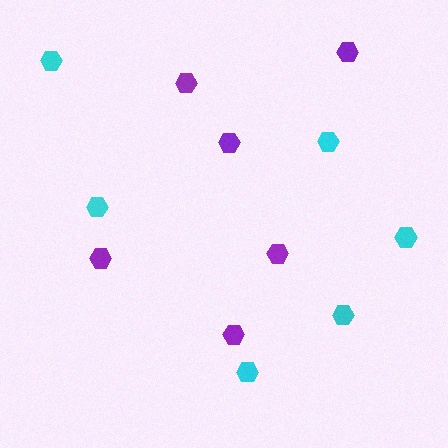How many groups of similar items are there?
There are 2 groups: one group of purple hexagons (6) and one group of cyan hexagons (6).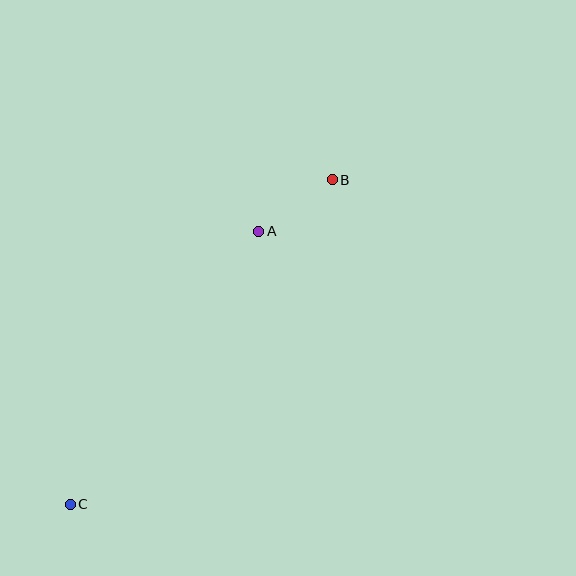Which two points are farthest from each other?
Points B and C are farthest from each other.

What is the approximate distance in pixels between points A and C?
The distance between A and C is approximately 332 pixels.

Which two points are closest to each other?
Points A and B are closest to each other.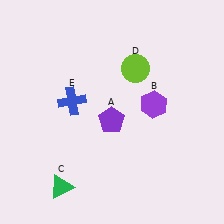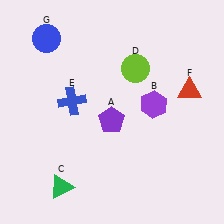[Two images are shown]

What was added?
A red triangle (F), a blue circle (G) were added in Image 2.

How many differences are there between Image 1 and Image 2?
There are 2 differences between the two images.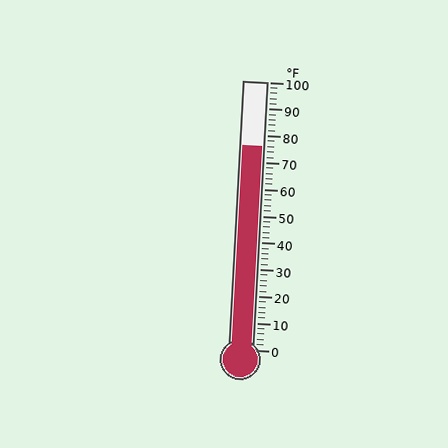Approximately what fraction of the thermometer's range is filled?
The thermometer is filled to approximately 75% of its range.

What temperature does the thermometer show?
The thermometer shows approximately 76°F.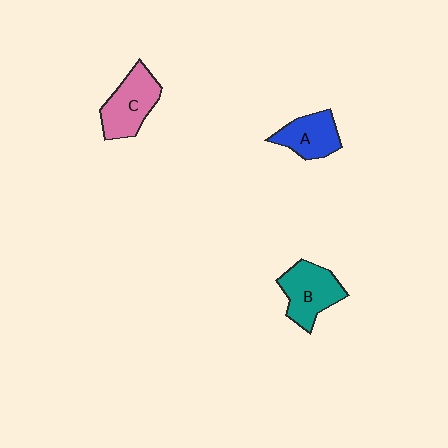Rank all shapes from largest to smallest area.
From largest to smallest: C (pink), B (teal), A (blue).